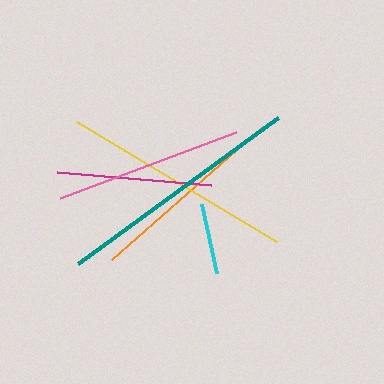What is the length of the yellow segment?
The yellow segment is approximately 233 pixels long.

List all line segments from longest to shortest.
From longest to shortest: teal, yellow, orange, pink, magenta, cyan.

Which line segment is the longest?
The teal line is the longest at approximately 247 pixels.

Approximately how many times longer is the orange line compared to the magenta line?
The orange line is approximately 1.3 times the length of the magenta line.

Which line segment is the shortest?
The cyan line is the shortest at approximately 71 pixels.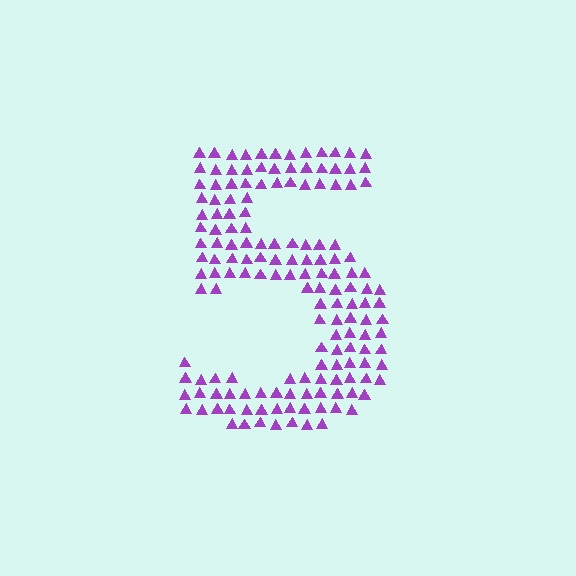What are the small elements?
The small elements are triangles.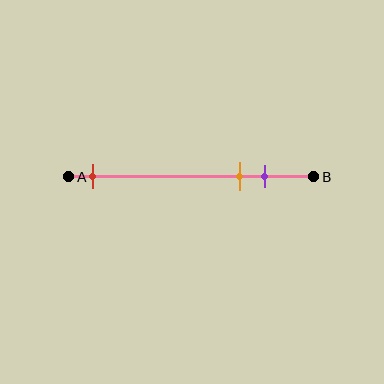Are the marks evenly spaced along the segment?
No, the marks are not evenly spaced.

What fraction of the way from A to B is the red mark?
The red mark is approximately 10% (0.1) of the way from A to B.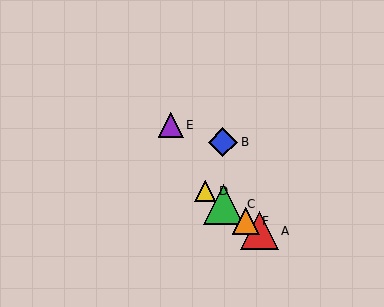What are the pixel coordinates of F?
Object F is at (246, 221).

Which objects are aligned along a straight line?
Objects A, C, D, F are aligned along a straight line.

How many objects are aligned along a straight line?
4 objects (A, C, D, F) are aligned along a straight line.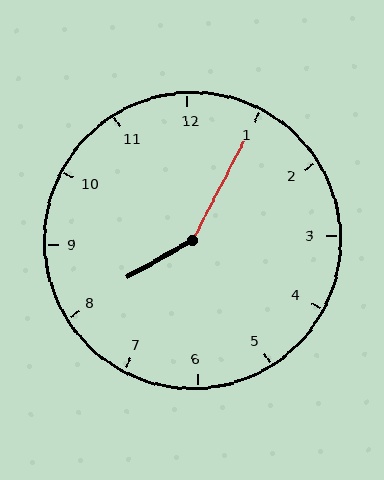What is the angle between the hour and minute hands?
Approximately 148 degrees.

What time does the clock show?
8:05.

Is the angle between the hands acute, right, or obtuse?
It is obtuse.